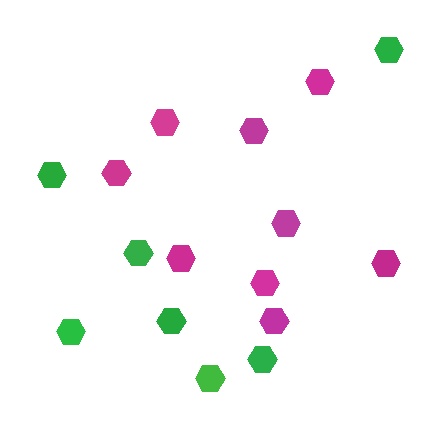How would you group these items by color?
There are 2 groups: one group of magenta hexagons (9) and one group of green hexagons (7).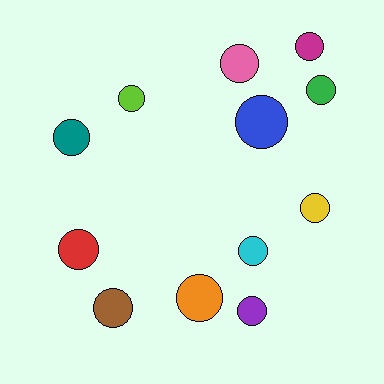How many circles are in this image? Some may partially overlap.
There are 12 circles.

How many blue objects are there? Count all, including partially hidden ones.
There is 1 blue object.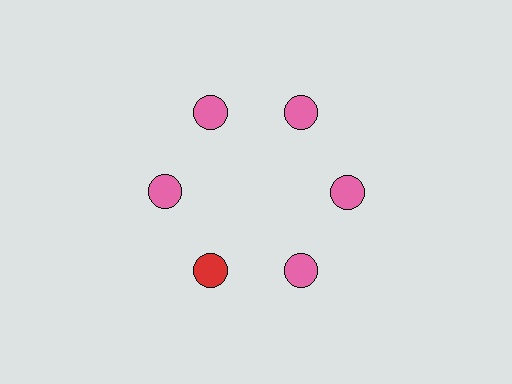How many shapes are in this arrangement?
There are 6 shapes arranged in a ring pattern.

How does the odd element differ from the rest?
It has a different color: red instead of pink.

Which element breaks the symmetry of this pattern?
The red circle at roughly the 7 o'clock position breaks the symmetry. All other shapes are pink circles.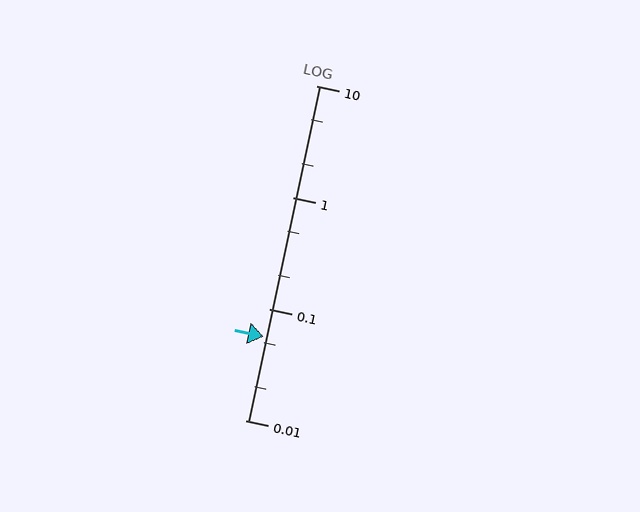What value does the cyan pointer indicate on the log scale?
The pointer indicates approximately 0.056.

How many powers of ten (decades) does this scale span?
The scale spans 3 decades, from 0.01 to 10.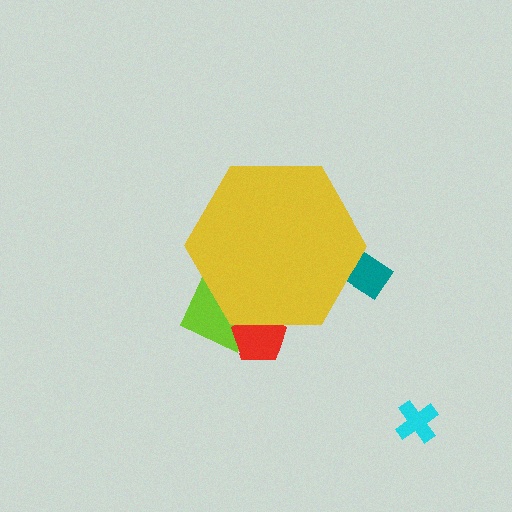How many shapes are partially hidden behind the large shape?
3 shapes are partially hidden.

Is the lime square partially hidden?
Yes, the lime square is partially hidden behind the yellow hexagon.